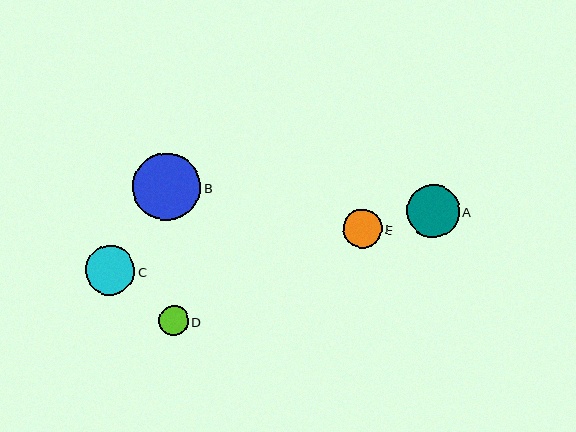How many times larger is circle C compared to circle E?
Circle C is approximately 1.3 times the size of circle E.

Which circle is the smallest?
Circle D is the smallest with a size of approximately 30 pixels.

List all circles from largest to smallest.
From largest to smallest: B, A, C, E, D.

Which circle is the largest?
Circle B is the largest with a size of approximately 68 pixels.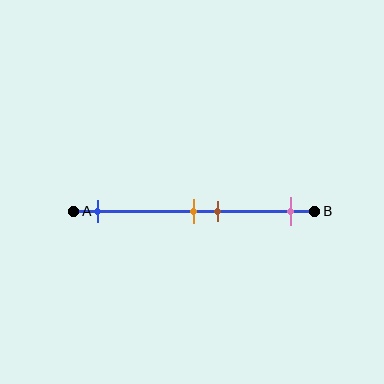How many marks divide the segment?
There are 4 marks dividing the segment.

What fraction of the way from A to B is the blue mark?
The blue mark is approximately 10% (0.1) of the way from A to B.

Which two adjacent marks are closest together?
The orange and brown marks are the closest adjacent pair.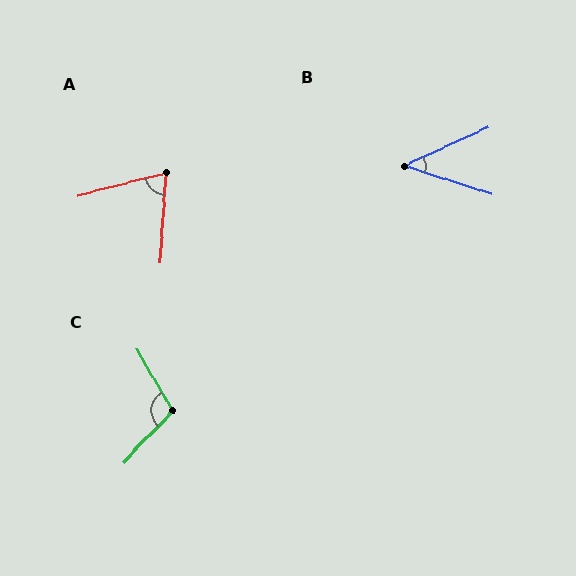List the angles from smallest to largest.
B (42°), A (71°), C (106°).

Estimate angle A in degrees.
Approximately 71 degrees.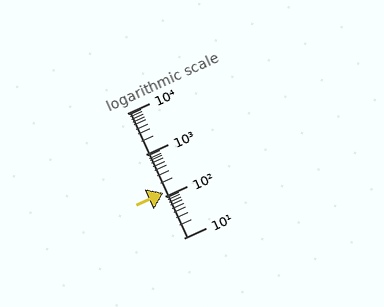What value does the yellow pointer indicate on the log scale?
The pointer indicates approximately 120.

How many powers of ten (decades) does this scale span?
The scale spans 3 decades, from 10 to 10000.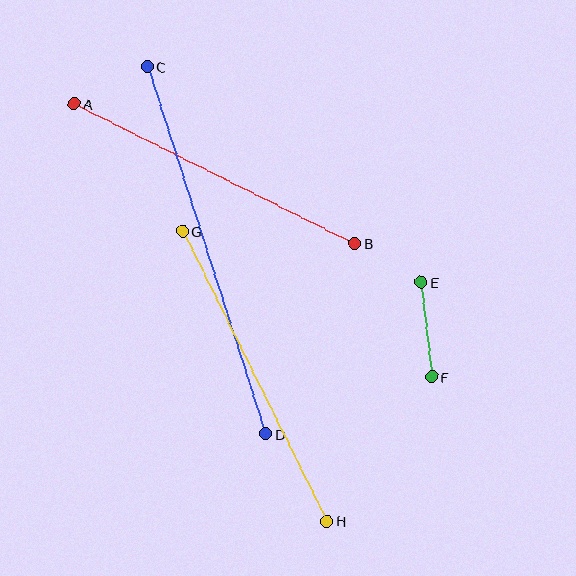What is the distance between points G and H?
The distance is approximately 324 pixels.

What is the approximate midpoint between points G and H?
The midpoint is at approximately (255, 376) pixels.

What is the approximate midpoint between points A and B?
The midpoint is at approximately (214, 173) pixels.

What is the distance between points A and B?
The distance is approximately 314 pixels.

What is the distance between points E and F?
The distance is approximately 95 pixels.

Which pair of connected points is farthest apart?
Points C and D are farthest apart.